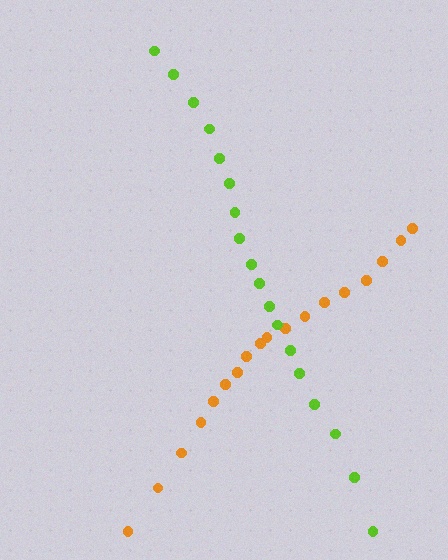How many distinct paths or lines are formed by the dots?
There are 2 distinct paths.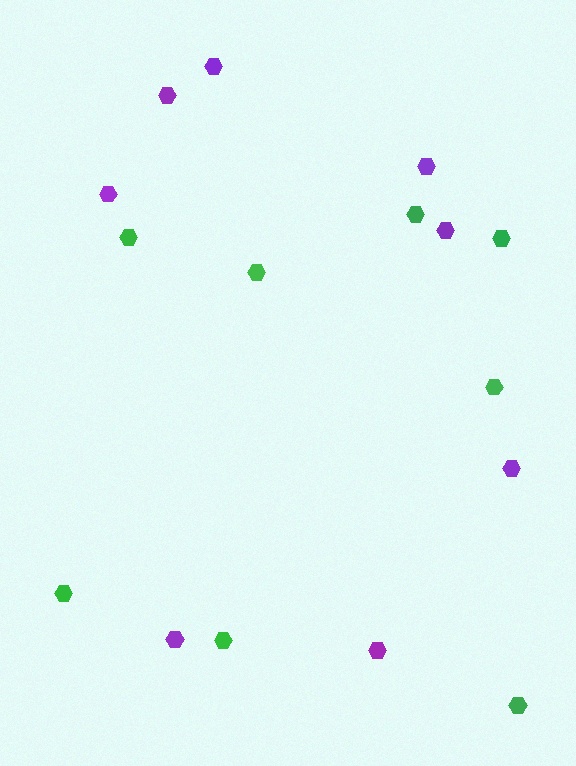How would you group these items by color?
There are 2 groups: one group of green hexagons (8) and one group of purple hexagons (8).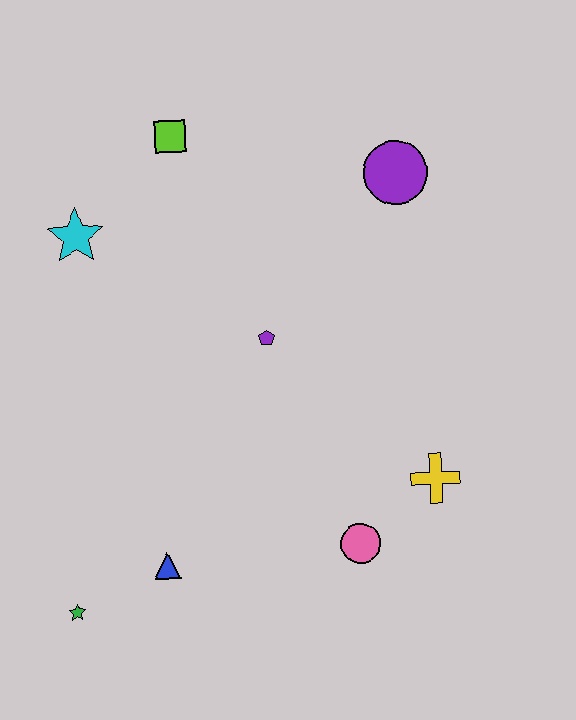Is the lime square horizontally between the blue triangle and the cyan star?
No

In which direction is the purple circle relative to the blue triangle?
The purple circle is above the blue triangle.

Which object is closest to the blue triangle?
The green star is closest to the blue triangle.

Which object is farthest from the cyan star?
The yellow cross is farthest from the cyan star.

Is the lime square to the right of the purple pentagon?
No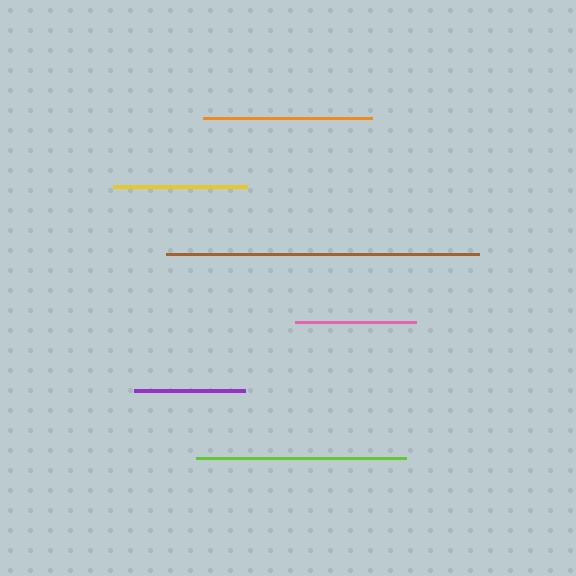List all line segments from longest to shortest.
From longest to shortest: brown, lime, orange, yellow, pink, purple.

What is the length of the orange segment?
The orange segment is approximately 169 pixels long.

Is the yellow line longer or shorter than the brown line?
The brown line is longer than the yellow line.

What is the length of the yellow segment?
The yellow segment is approximately 134 pixels long.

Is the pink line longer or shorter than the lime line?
The lime line is longer than the pink line.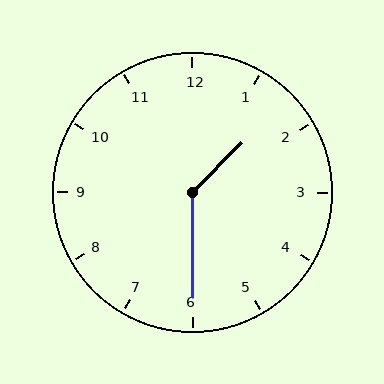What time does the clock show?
1:30.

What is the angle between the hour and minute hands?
Approximately 135 degrees.